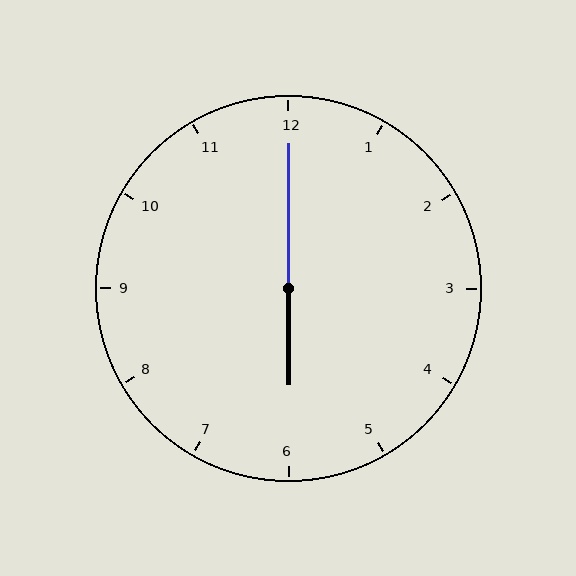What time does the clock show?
6:00.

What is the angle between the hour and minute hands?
Approximately 180 degrees.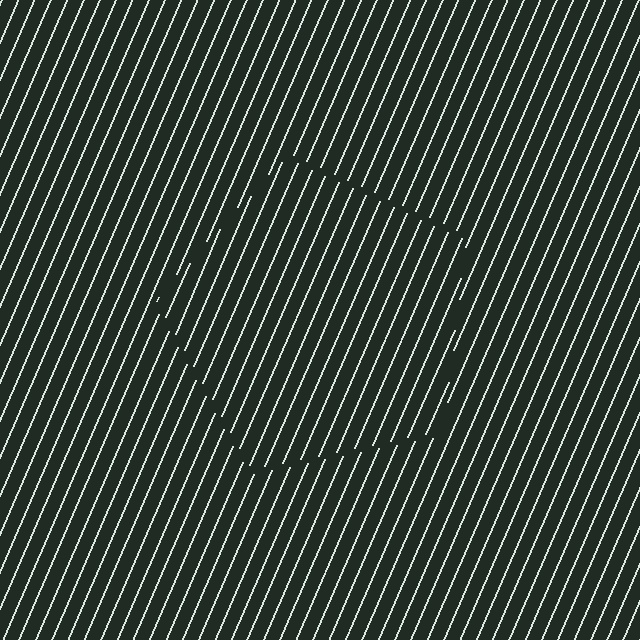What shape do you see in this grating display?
An illusory pentagon. The interior of the shape contains the same grating, shifted by half a period — the contour is defined by the phase discontinuity where line-ends from the inner and outer gratings abut.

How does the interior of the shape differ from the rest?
The interior of the shape contains the same grating, shifted by half a period — the contour is defined by the phase discontinuity where line-ends from the inner and outer gratings abut.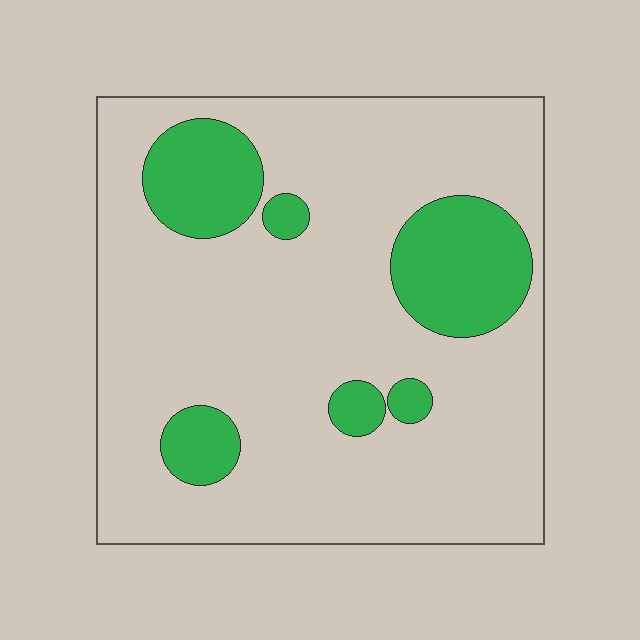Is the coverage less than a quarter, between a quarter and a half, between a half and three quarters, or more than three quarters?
Less than a quarter.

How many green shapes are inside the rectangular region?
6.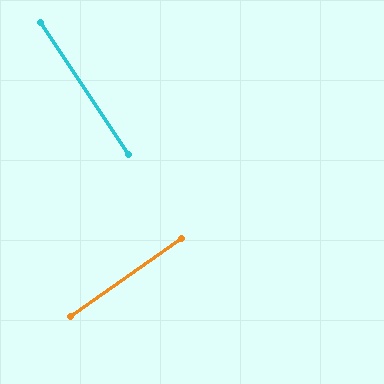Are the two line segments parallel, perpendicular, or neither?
Perpendicular — they meet at approximately 89°.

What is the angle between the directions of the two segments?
Approximately 89 degrees.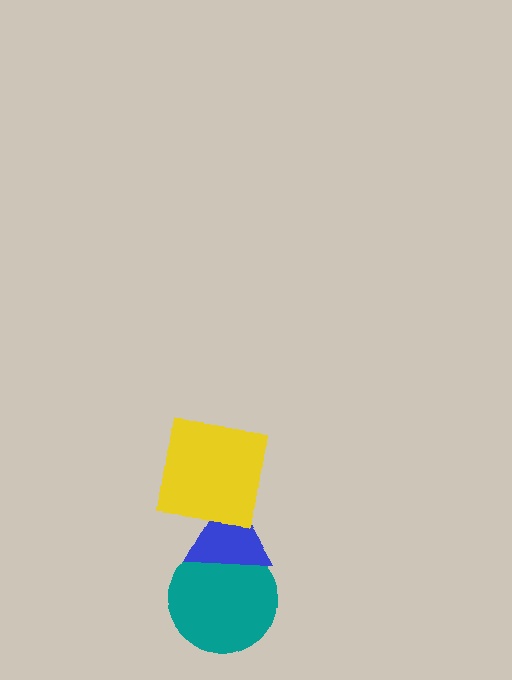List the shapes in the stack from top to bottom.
From top to bottom: the yellow square, the blue triangle, the teal circle.